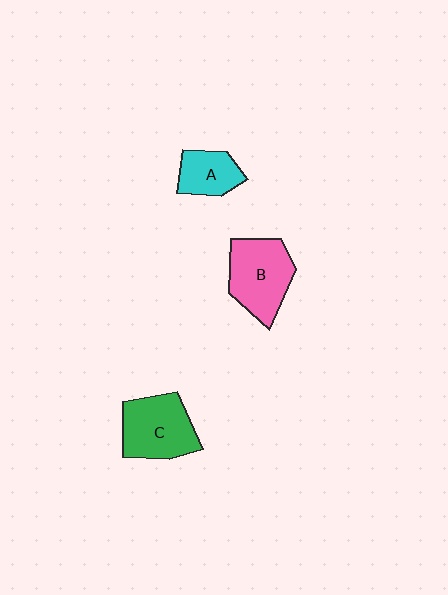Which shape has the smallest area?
Shape A (cyan).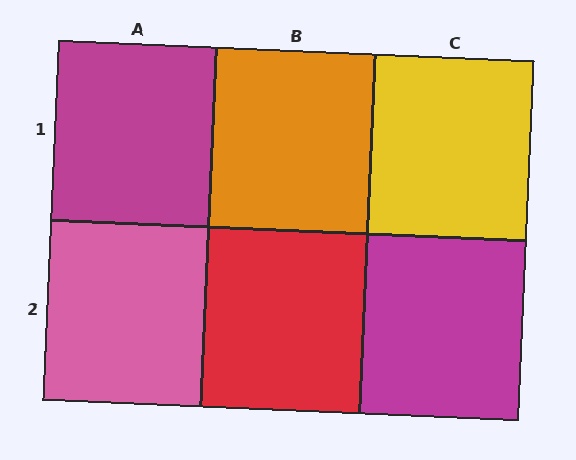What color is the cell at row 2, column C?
Magenta.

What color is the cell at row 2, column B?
Red.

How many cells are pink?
1 cell is pink.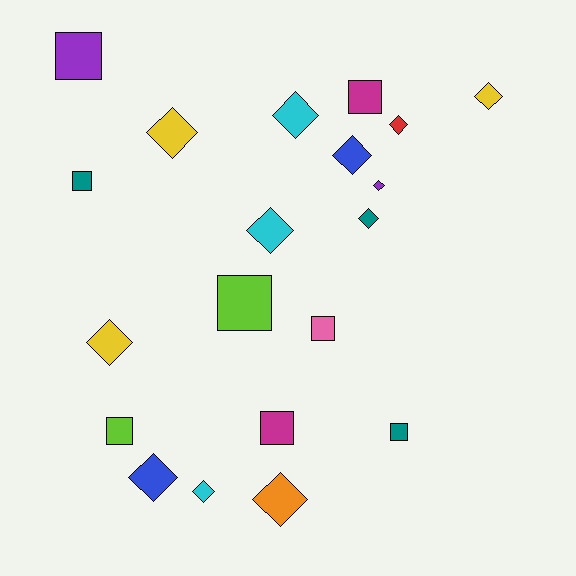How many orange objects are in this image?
There is 1 orange object.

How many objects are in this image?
There are 20 objects.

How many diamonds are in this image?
There are 12 diamonds.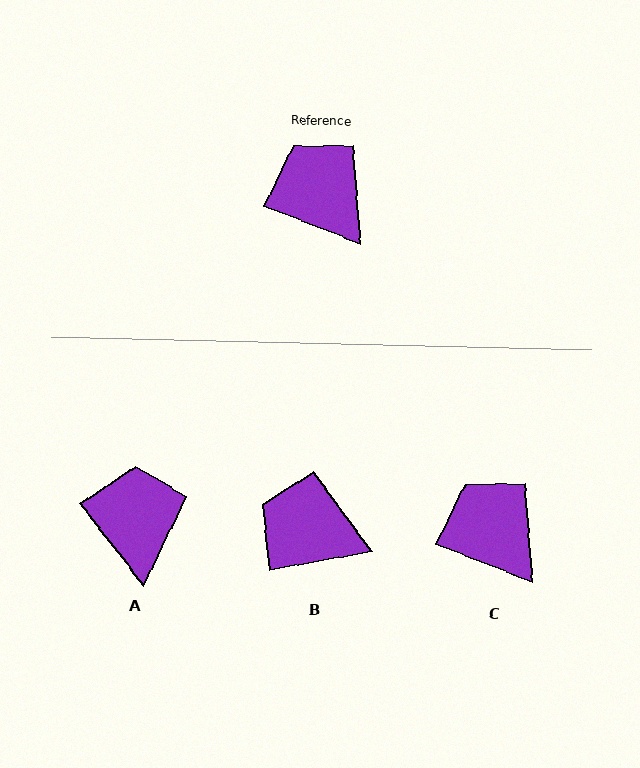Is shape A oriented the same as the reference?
No, it is off by about 30 degrees.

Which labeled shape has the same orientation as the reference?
C.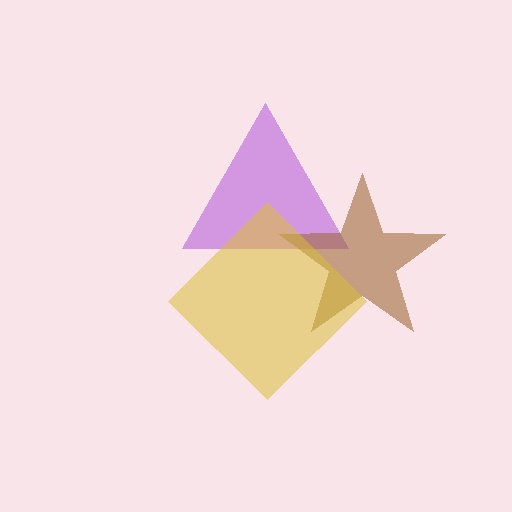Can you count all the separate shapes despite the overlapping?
Yes, there are 3 separate shapes.